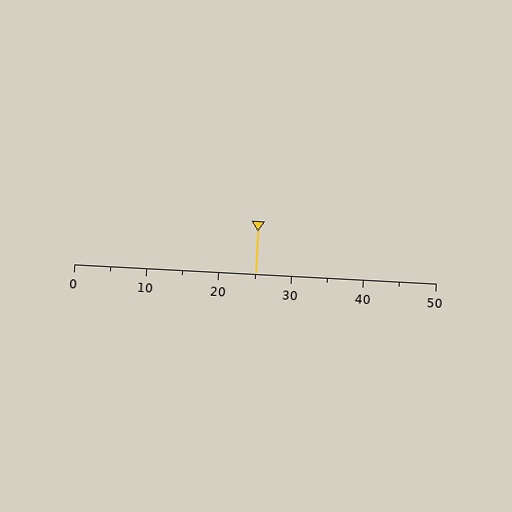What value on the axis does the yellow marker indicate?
The marker indicates approximately 25.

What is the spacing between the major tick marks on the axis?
The major ticks are spaced 10 apart.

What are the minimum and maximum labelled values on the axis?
The axis runs from 0 to 50.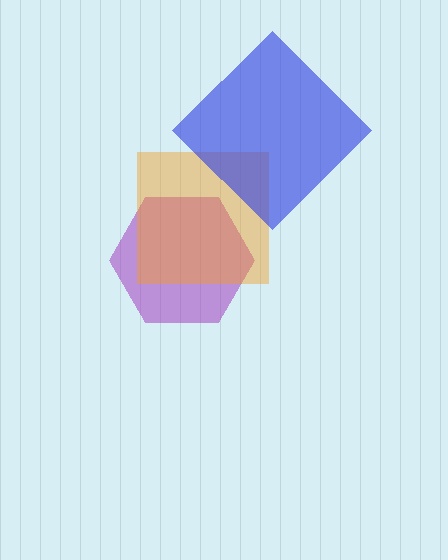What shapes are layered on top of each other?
The layered shapes are: a purple hexagon, an orange square, a blue diamond.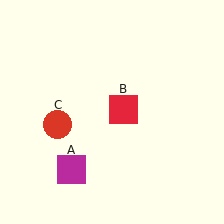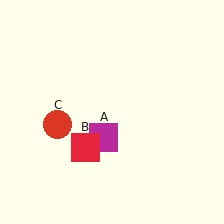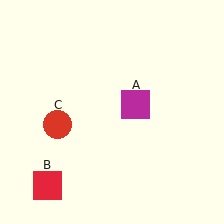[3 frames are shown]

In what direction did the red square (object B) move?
The red square (object B) moved down and to the left.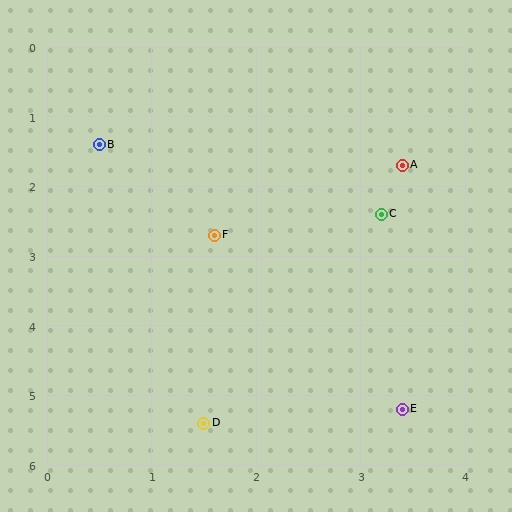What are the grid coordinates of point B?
Point B is at approximately (0.5, 1.4).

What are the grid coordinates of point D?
Point D is at approximately (1.5, 5.4).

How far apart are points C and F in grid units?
Points C and F are about 1.6 grid units apart.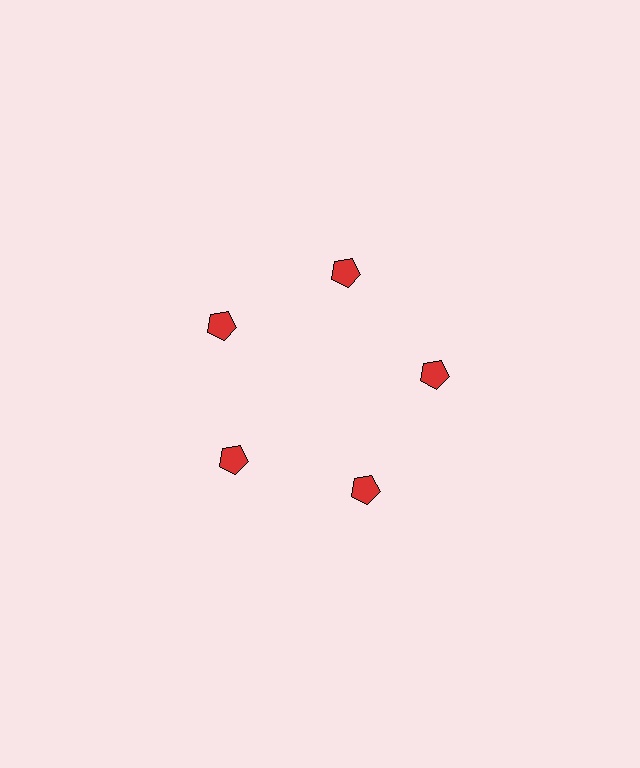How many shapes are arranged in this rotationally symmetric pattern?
There are 5 shapes, arranged in 5 groups of 1.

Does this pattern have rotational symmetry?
Yes, this pattern has 5-fold rotational symmetry. It looks the same after rotating 72 degrees around the center.